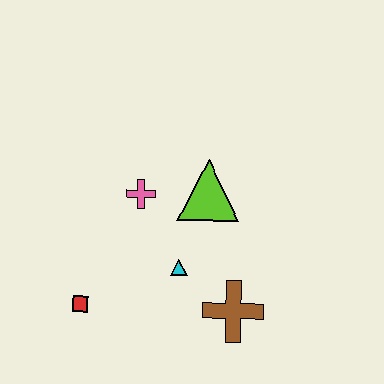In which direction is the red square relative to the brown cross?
The red square is to the left of the brown cross.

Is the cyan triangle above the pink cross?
No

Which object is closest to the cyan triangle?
The brown cross is closest to the cyan triangle.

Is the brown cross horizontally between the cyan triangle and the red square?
No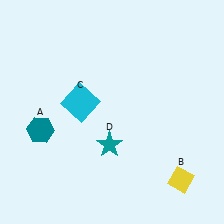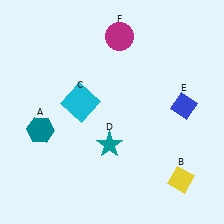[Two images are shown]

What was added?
A blue diamond (E), a magenta circle (F) were added in Image 2.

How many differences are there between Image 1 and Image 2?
There are 2 differences between the two images.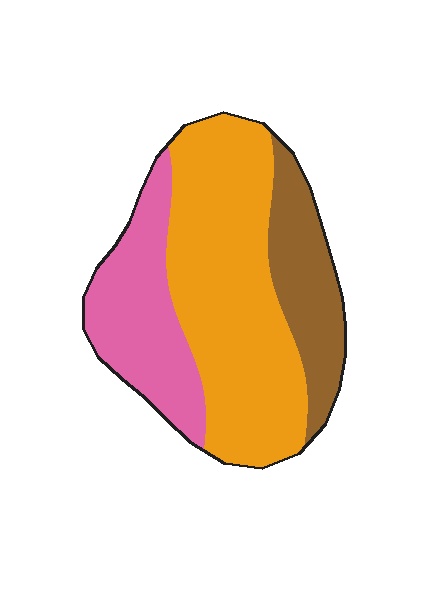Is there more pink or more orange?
Orange.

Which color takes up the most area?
Orange, at roughly 55%.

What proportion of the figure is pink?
Pink takes up between a sixth and a third of the figure.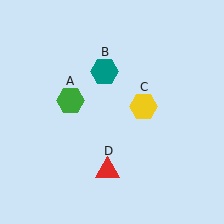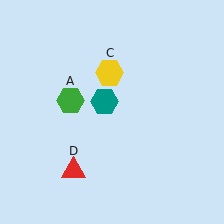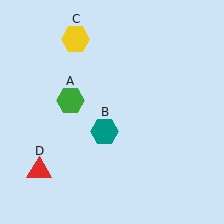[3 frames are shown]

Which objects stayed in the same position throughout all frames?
Green hexagon (object A) remained stationary.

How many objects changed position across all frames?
3 objects changed position: teal hexagon (object B), yellow hexagon (object C), red triangle (object D).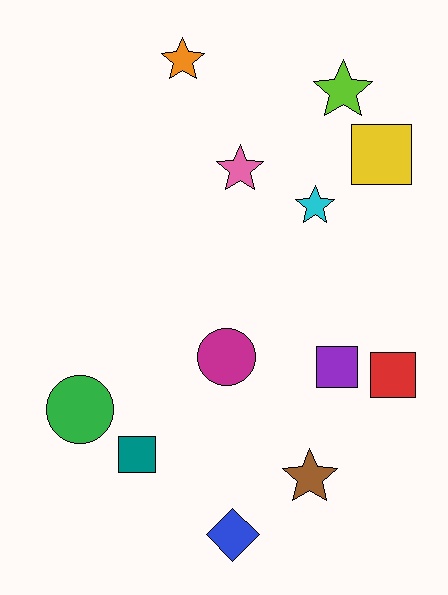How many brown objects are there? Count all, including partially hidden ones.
There is 1 brown object.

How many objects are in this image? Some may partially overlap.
There are 12 objects.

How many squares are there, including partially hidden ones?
There are 4 squares.